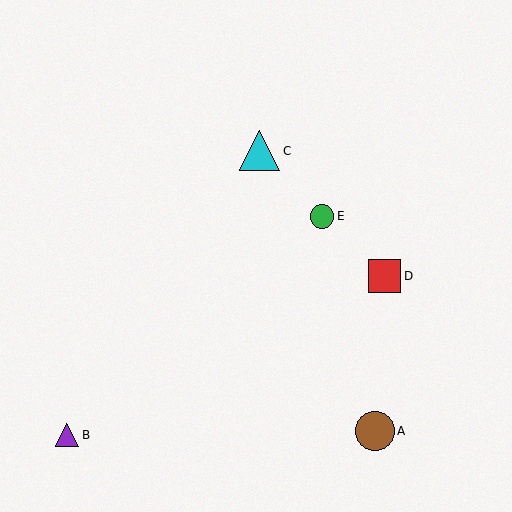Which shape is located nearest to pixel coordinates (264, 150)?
The cyan triangle (labeled C) at (260, 151) is nearest to that location.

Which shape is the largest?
The cyan triangle (labeled C) is the largest.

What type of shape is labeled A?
Shape A is a brown circle.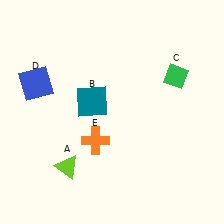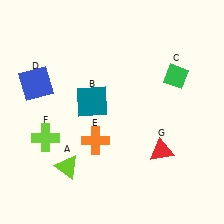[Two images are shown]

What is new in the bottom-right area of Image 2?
A red triangle (G) was added in the bottom-right area of Image 2.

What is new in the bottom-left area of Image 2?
A lime cross (F) was added in the bottom-left area of Image 2.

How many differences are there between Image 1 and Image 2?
There are 2 differences between the two images.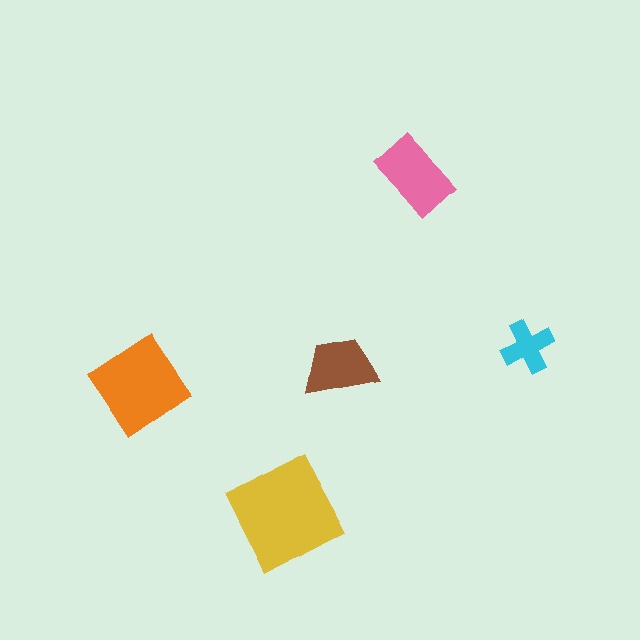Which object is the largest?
The yellow square.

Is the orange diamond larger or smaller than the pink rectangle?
Larger.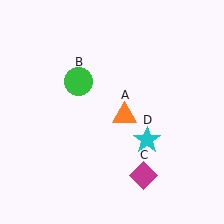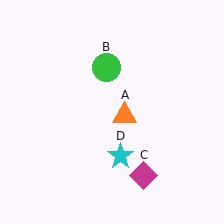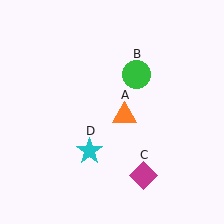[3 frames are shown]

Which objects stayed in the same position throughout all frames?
Orange triangle (object A) and magenta diamond (object C) remained stationary.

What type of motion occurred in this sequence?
The green circle (object B), cyan star (object D) rotated clockwise around the center of the scene.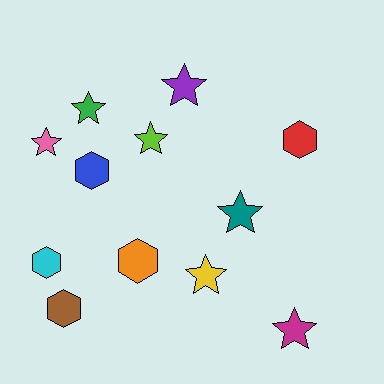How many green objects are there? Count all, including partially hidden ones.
There is 1 green object.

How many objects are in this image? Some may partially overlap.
There are 12 objects.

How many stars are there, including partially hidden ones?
There are 7 stars.